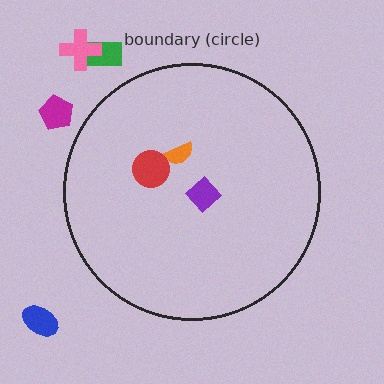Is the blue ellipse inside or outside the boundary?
Outside.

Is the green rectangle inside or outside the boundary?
Outside.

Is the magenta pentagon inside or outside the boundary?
Outside.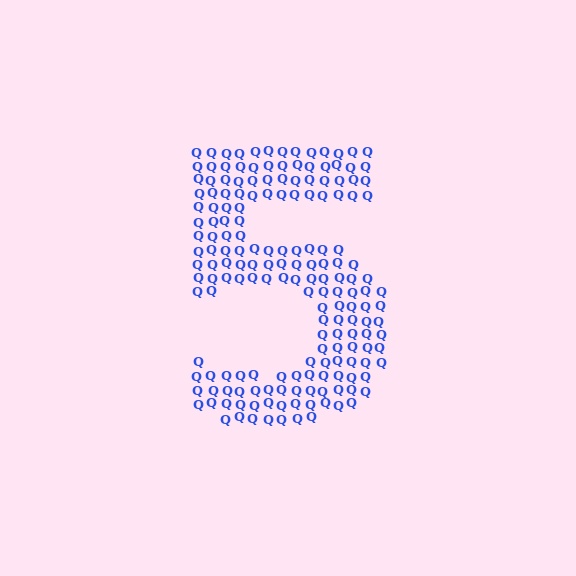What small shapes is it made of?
It is made of small letter Q's.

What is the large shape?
The large shape is the digit 5.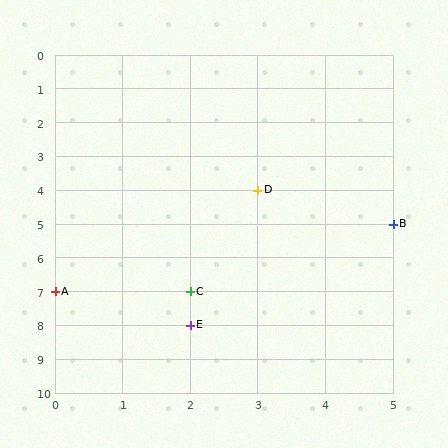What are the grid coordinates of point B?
Point B is at grid coordinates (5, 5).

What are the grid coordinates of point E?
Point E is at grid coordinates (2, 8).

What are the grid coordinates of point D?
Point D is at grid coordinates (3, 4).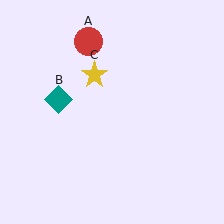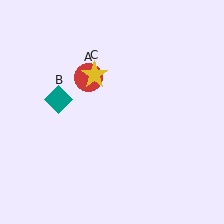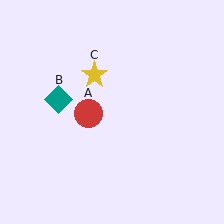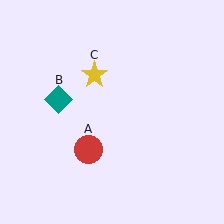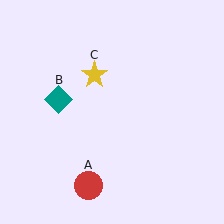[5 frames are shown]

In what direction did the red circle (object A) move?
The red circle (object A) moved down.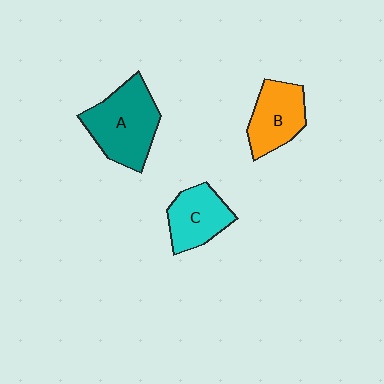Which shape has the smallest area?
Shape C (cyan).